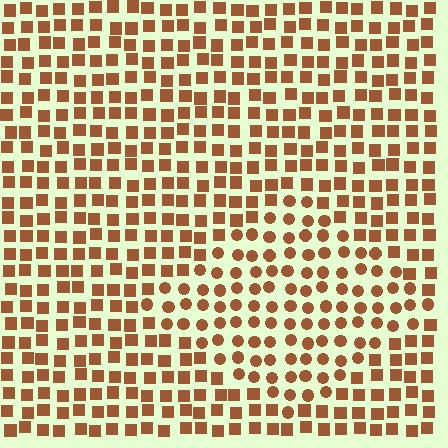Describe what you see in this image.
The image is filled with small brown elements arranged in a uniform grid. A diamond-shaped region contains circles, while the surrounding area contains squares. The boundary is defined purely by the change in element shape.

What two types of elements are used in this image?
The image uses circles inside the diamond region and squares outside it.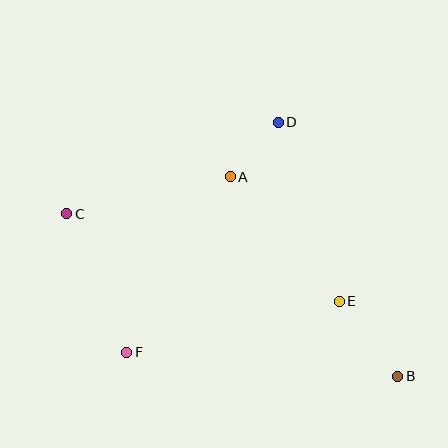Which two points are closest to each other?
Points A and D are closest to each other.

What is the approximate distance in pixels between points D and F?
The distance between D and F is approximately 275 pixels.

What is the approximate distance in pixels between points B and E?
The distance between B and E is approximately 95 pixels.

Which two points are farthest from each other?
Points B and C are farthest from each other.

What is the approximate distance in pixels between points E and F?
The distance between E and F is approximately 218 pixels.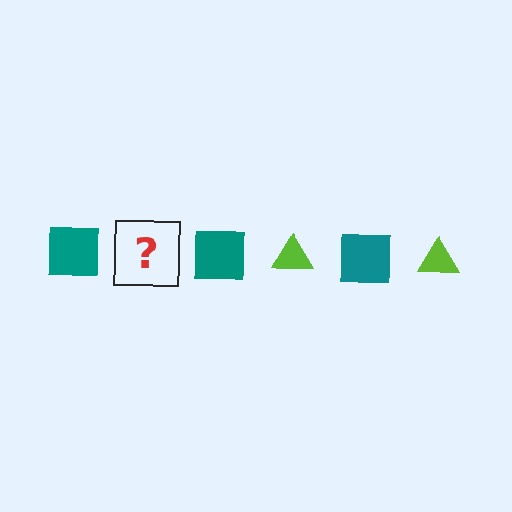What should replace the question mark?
The question mark should be replaced with a lime triangle.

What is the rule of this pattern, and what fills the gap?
The rule is that the pattern alternates between teal square and lime triangle. The gap should be filled with a lime triangle.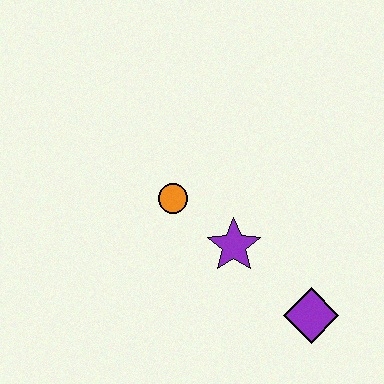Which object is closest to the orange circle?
The purple star is closest to the orange circle.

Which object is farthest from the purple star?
The purple diamond is farthest from the purple star.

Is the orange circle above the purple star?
Yes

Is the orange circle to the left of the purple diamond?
Yes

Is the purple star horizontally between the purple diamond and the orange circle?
Yes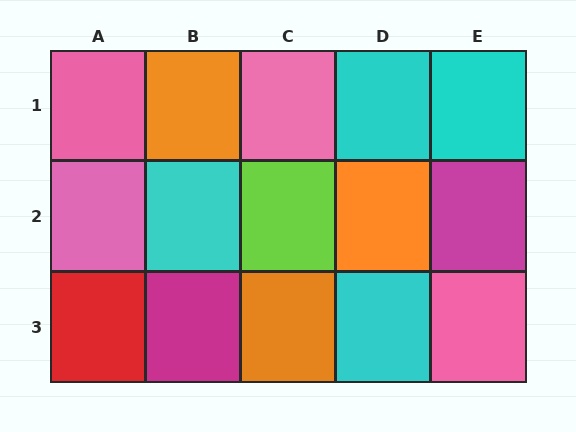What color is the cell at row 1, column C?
Pink.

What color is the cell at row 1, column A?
Pink.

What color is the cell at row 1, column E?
Cyan.